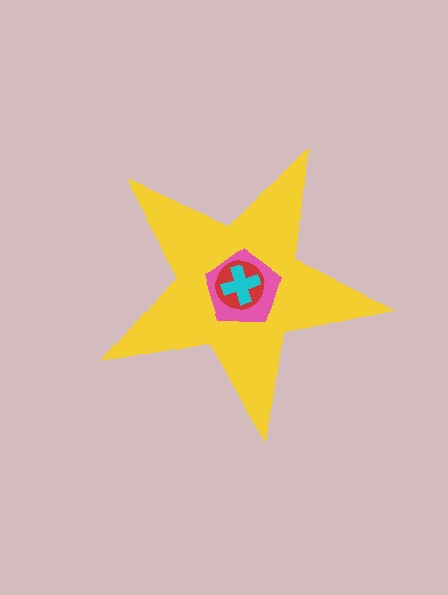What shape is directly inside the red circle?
The cyan cross.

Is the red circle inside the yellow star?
Yes.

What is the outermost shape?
The yellow star.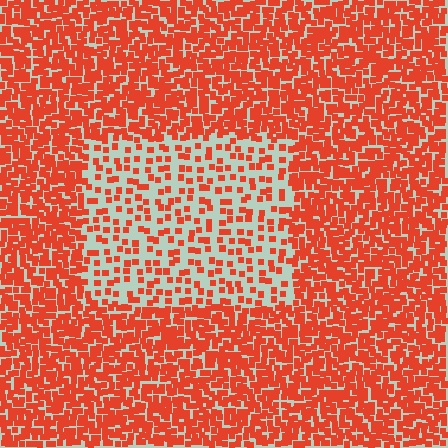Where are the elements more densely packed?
The elements are more densely packed outside the rectangle boundary.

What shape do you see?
I see a rectangle.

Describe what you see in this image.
The image contains small red elements arranged at two different densities. A rectangle-shaped region is visible where the elements are less densely packed than the surrounding area.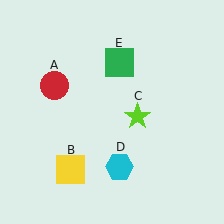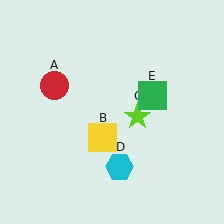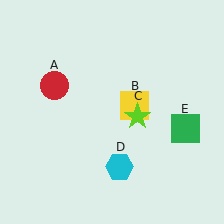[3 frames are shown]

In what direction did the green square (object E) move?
The green square (object E) moved down and to the right.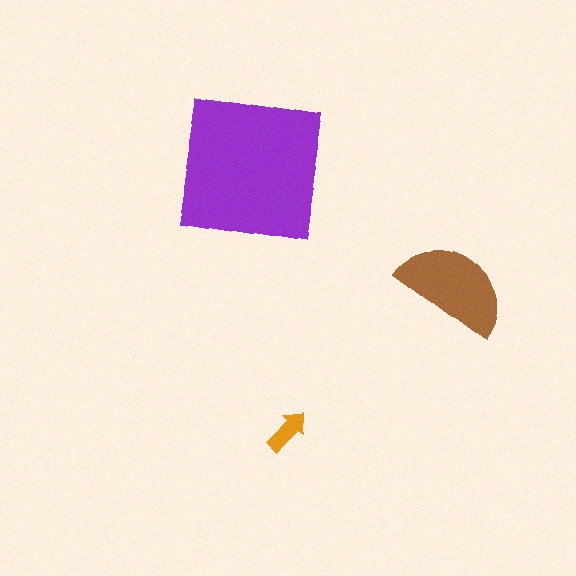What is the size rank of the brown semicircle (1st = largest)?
2nd.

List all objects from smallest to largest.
The orange arrow, the brown semicircle, the purple square.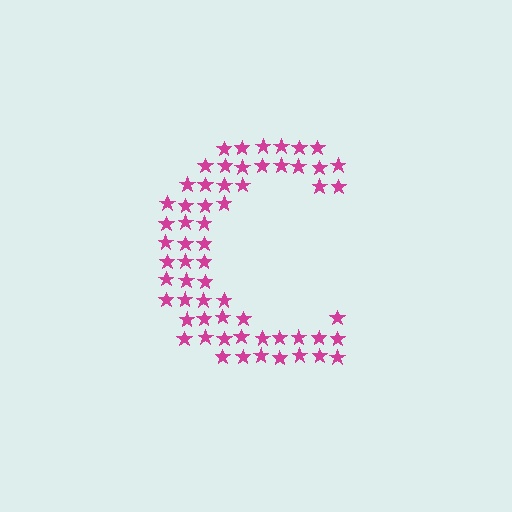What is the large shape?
The large shape is the letter C.